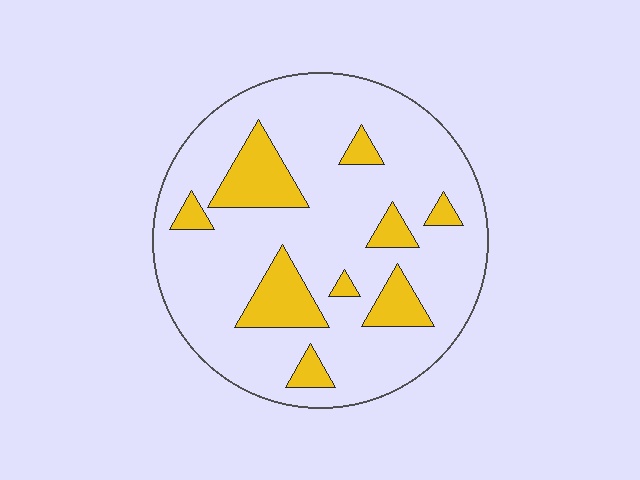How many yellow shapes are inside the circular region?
9.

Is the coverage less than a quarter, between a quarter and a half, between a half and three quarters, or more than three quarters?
Less than a quarter.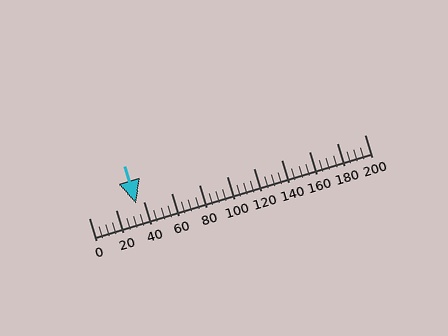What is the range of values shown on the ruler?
The ruler shows values from 0 to 200.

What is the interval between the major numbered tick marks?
The major tick marks are spaced 20 units apart.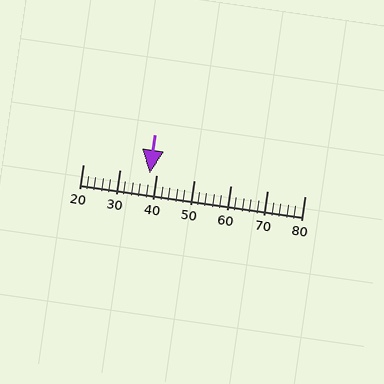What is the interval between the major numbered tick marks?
The major tick marks are spaced 10 units apart.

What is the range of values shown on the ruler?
The ruler shows values from 20 to 80.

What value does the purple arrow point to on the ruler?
The purple arrow points to approximately 38.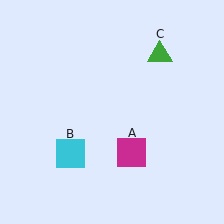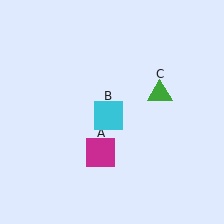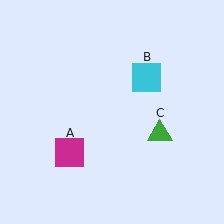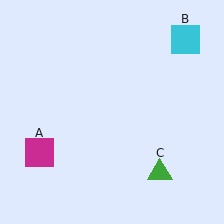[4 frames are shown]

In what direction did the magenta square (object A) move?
The magenta square (object A) moved left.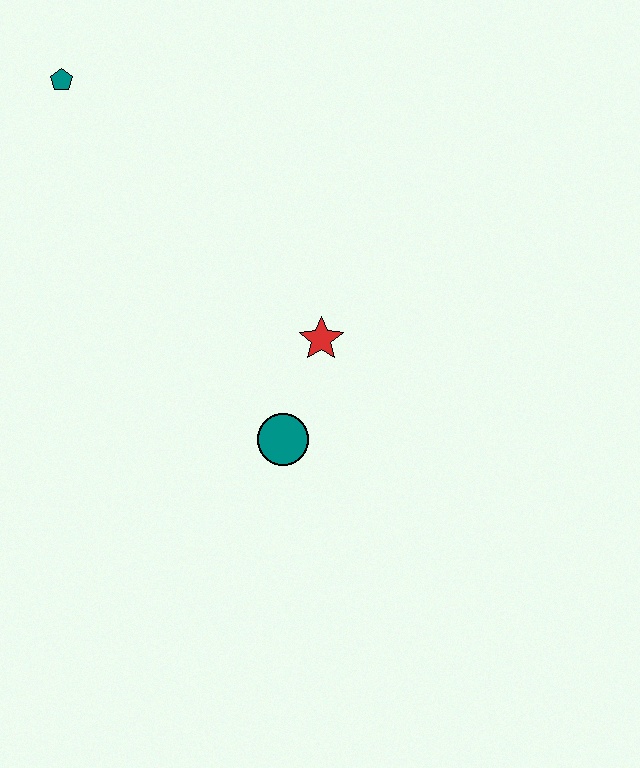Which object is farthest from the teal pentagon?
The teal circle is farthest from the teal pentagon.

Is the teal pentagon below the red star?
No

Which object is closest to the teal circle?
The red star is closest to the teal circle.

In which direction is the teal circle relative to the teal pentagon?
The teal circle is below the teal pentagon.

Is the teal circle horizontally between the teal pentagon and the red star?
Yes